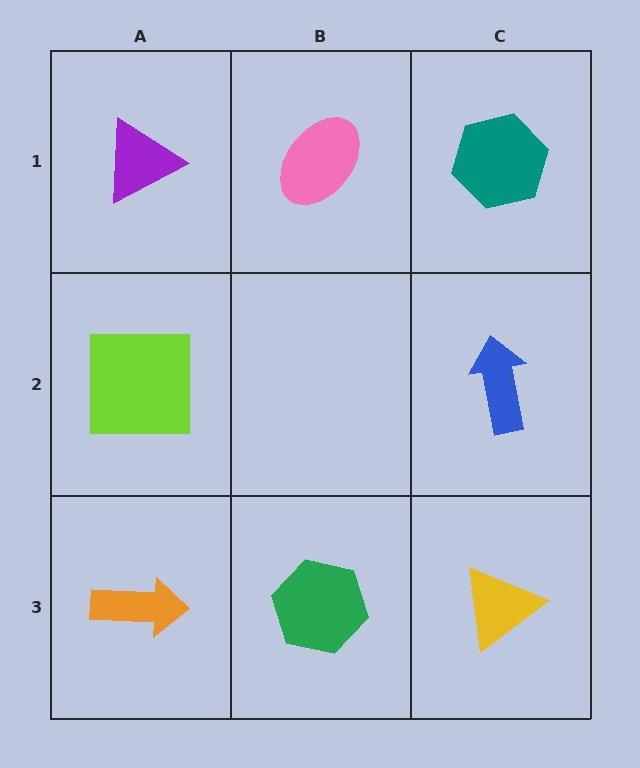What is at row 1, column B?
A pink ellipse.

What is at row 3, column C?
A yellow triangle.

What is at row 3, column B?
A green hexagon.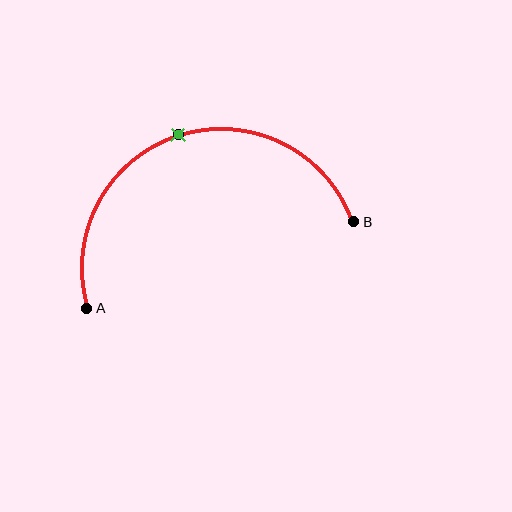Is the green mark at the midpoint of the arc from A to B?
Yes. The green mark lies on the arc at equal arc-length from both A and B — it is the arc midpoint.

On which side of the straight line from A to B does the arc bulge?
The arc bulges above the straight line connecting A and B.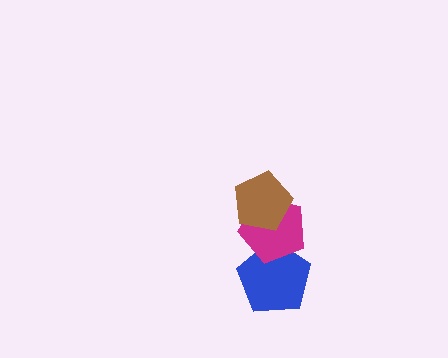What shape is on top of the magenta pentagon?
The brown pentagon is on top of the magenta pentagon.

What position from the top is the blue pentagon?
The blue pentagon is 3rd from the top.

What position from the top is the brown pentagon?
The brown pentagon is 1st from the top.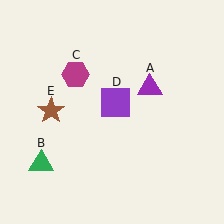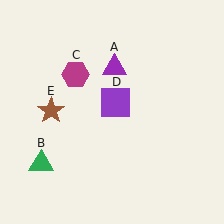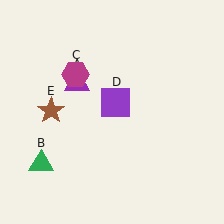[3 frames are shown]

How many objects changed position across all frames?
1 object changed position: purple triangle (object A).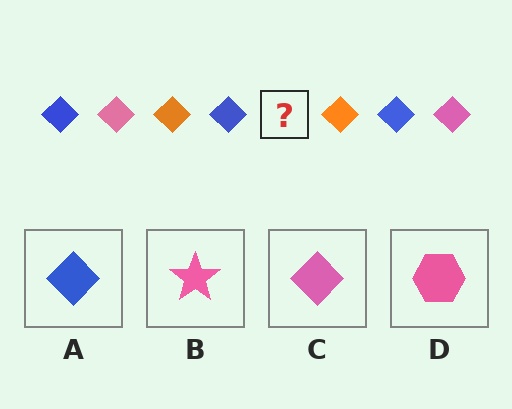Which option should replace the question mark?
Option C.